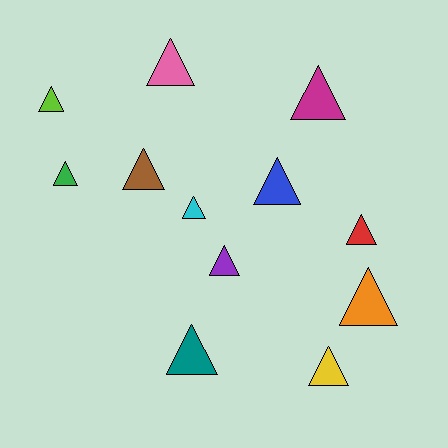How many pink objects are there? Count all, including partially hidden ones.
There is 1 pink object.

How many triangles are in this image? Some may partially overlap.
There are 12 triangles.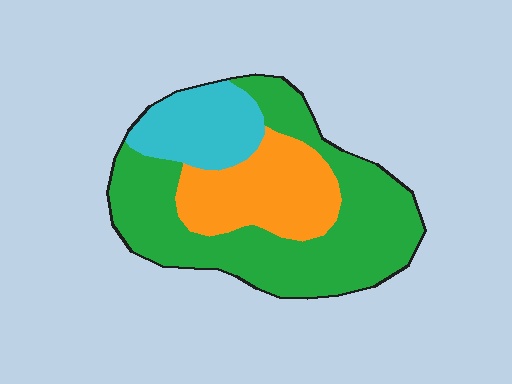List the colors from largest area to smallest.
From largest to smallest: green, orange, cyan.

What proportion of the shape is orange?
Orange covers 25% of the shape.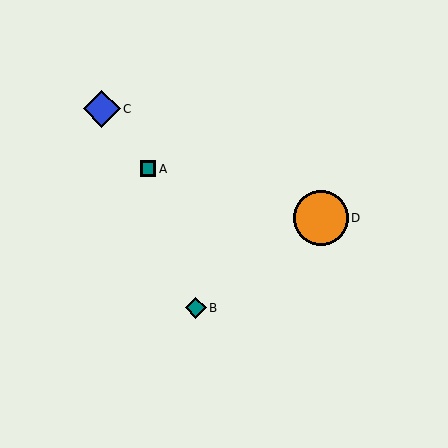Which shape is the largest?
The orange circle (labeled D) is the largest.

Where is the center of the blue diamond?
The center of the blue diamond is at (102, 109).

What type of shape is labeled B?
Shape B is a teal diamond.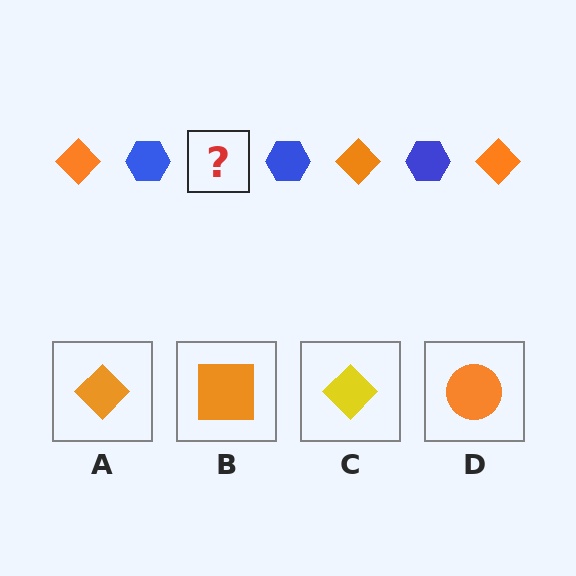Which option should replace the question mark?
Option A.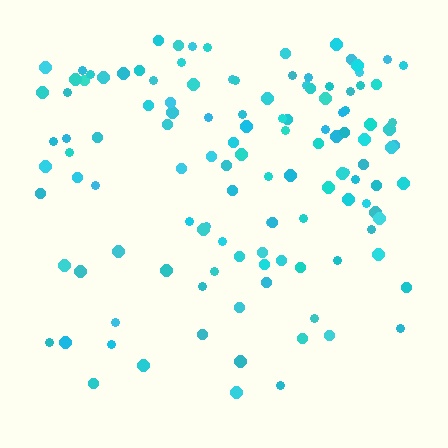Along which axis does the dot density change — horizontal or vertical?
Vertical.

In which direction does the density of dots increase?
From bottom to top, with the top side densest.